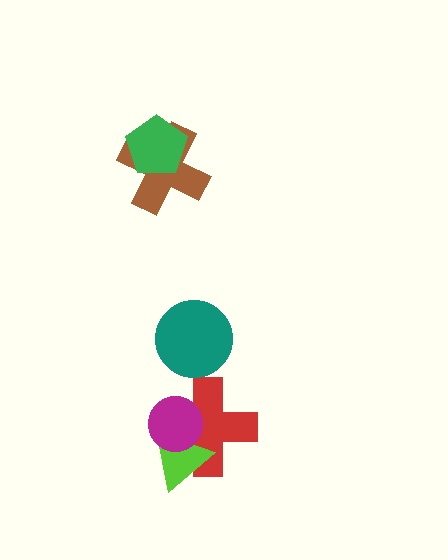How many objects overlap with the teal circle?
0 objects overlap with the teal circle.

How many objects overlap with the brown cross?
1 object overlaps with the brown cross.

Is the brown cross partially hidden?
Yes, it is partially covered by another shape.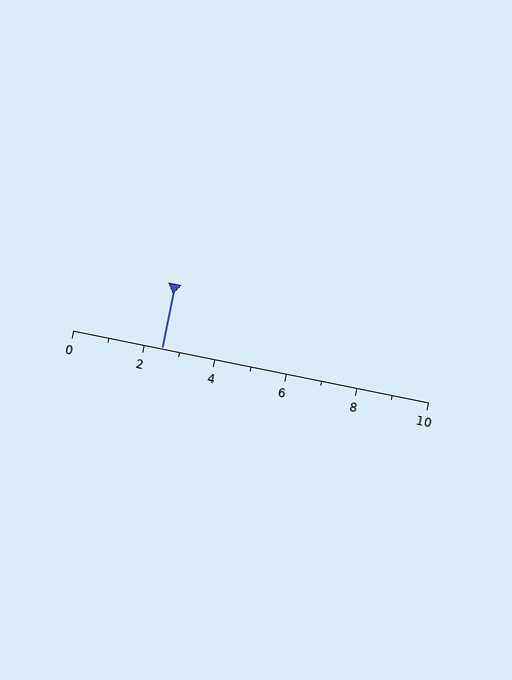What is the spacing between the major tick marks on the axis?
The major ticks are spaced 2 apart.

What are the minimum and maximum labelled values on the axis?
The axis runs from 0 to 10.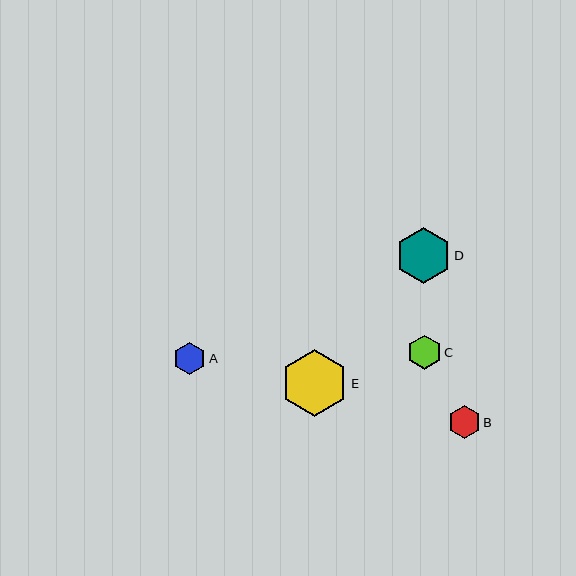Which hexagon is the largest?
Hexagon E is the largest with a size of approximately 67 pixels.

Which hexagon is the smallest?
Hexagon A is the smallest with a size of approximately 32 pixels.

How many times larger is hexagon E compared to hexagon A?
Hexagon E is approximately 2.1 times the size of hexagon A.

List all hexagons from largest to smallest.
From largest to smallest: E, D, C, B, A.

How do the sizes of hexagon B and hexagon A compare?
Hexagon B and hexagon A are approximately the same size.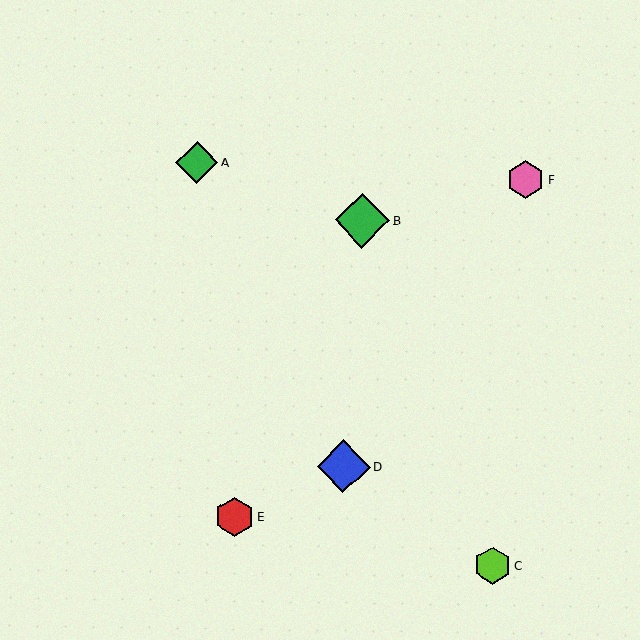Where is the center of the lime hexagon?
The center of the lime hexagon is at (492, 565).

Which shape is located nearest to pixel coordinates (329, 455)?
The blue diamond (labeled D) at (344, 466) is nearest to that location.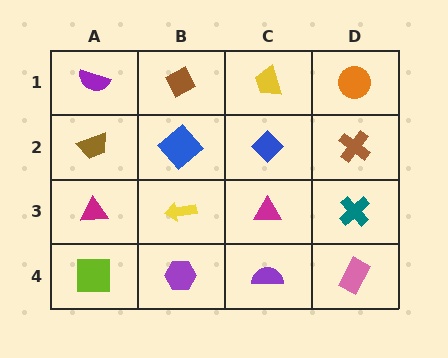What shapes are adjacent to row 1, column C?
A blue diamond (row 2, column C), a brown diamond (row 1, column B), an orange circle (row 1, column D).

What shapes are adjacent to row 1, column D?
A brown cross (row 2, column D), a yellow trapezoid (row 1, column C).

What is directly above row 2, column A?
A purple semicircle.